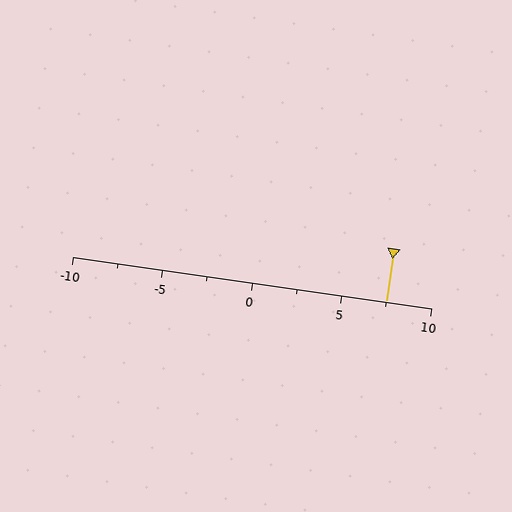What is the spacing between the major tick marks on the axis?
The major ticks are spaced 5 apart.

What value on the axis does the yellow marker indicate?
The marker indicates approximately 7.5.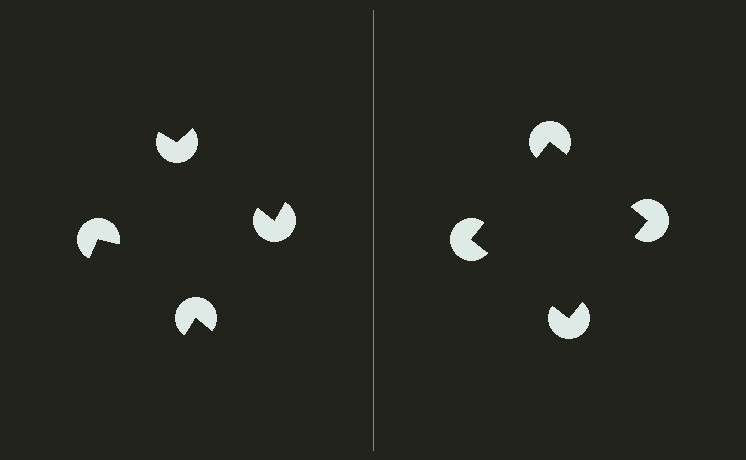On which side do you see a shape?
An illusory square appears on the right side. On the left side the wedge cuts are rotated, so no coherent shape forms.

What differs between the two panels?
The pac-man discs are positioned identically on both sides; only the wedge orientations differ. On the right they align to a square; on the left they are misaligned.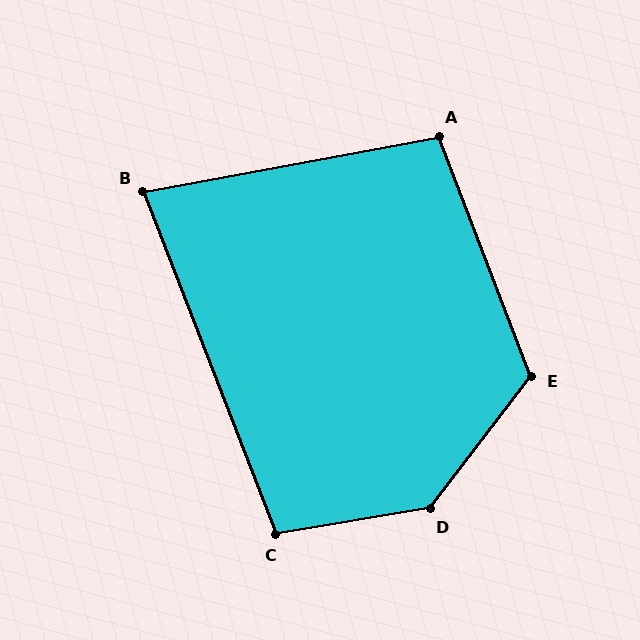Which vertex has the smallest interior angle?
B, at approximately 79 degrees.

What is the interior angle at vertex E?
Approximately 122 degrees (obtuse).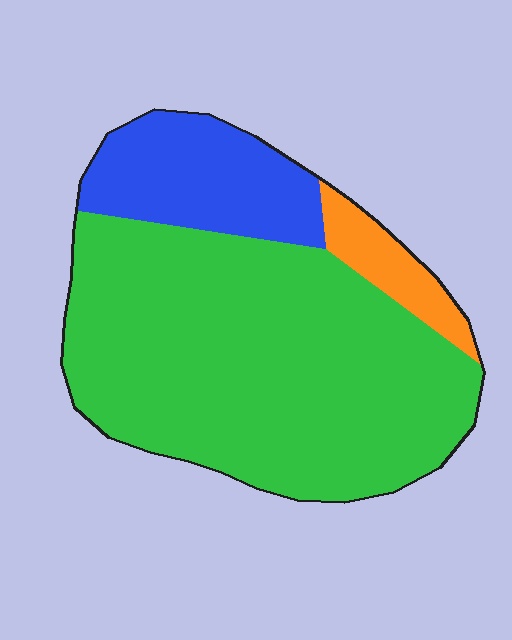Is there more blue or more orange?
Blue.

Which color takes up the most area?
Green, at roughly 75%.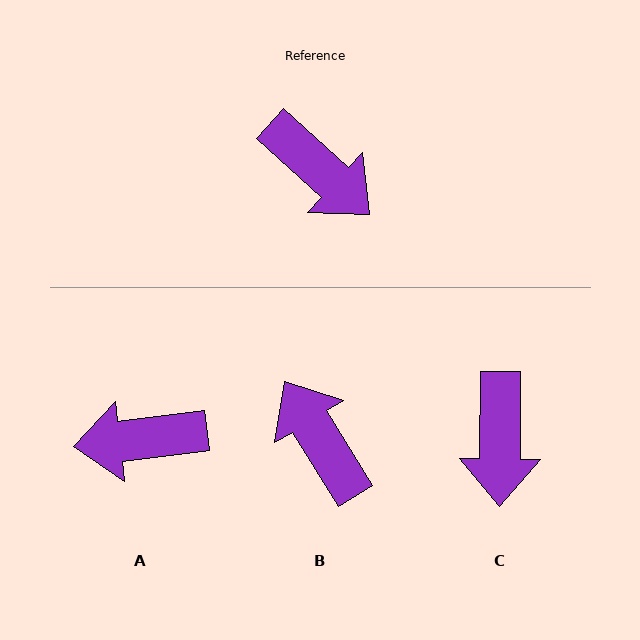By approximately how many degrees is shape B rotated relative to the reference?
Approximately 164 degrees counter-clockwise.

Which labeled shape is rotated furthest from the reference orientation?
B, about 164 degrees away.